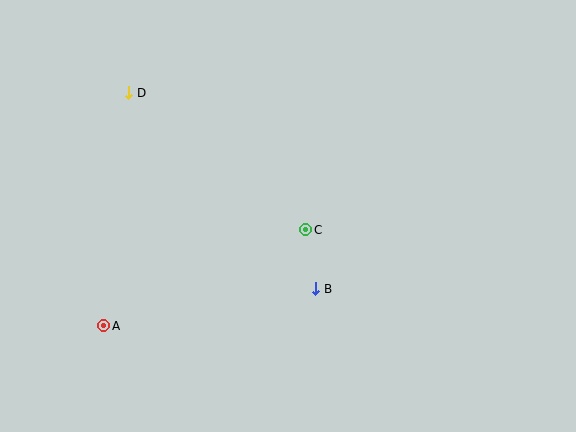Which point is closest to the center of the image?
Point C at (306, 230) is closest to the center.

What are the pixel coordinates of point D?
Point D is at (129, 93).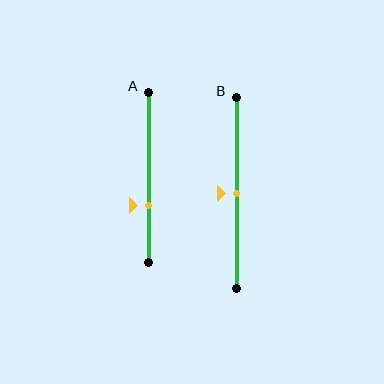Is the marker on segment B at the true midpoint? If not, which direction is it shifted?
Yes, the marker on segment B is at the true midpoint.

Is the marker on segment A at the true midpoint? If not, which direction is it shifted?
No, the marker on segment A is shifted downward by about 16% of the segment length.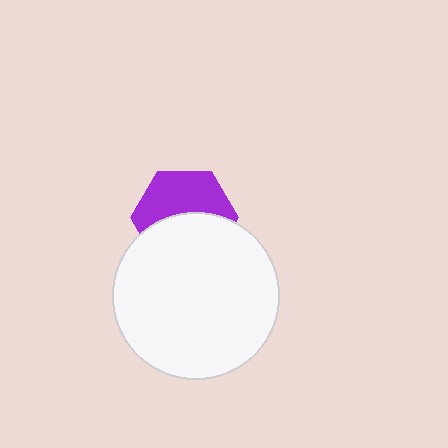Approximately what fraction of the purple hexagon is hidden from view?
Roughly 50% of the purple hexagon is hidden behind the white circle.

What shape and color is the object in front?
The object in front is a white circle.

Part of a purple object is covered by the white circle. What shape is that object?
It is a hexagon.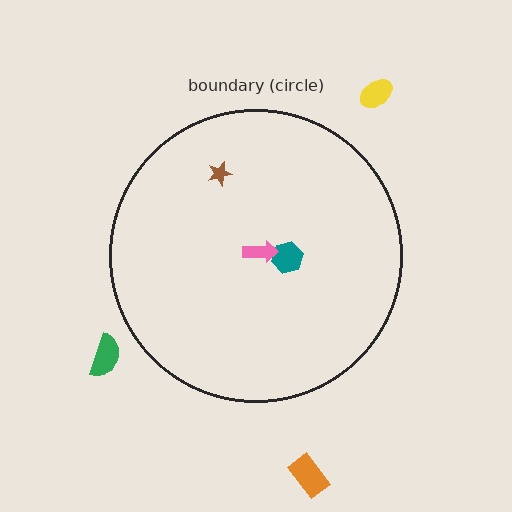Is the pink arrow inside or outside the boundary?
Inside.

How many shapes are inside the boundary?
3 inside, 3 outside.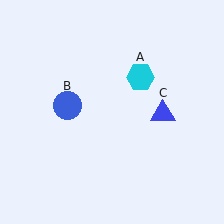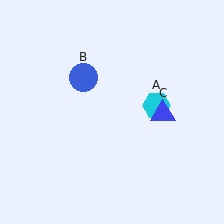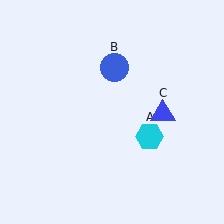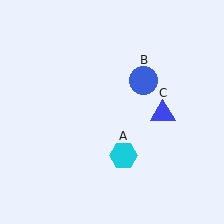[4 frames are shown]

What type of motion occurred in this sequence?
The cyan hexagon (object A), blue circle (object B) rotated clockwise around the center of the scene.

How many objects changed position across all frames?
2 objects changed position: cyan hexagon (object A), blue circle (object B).